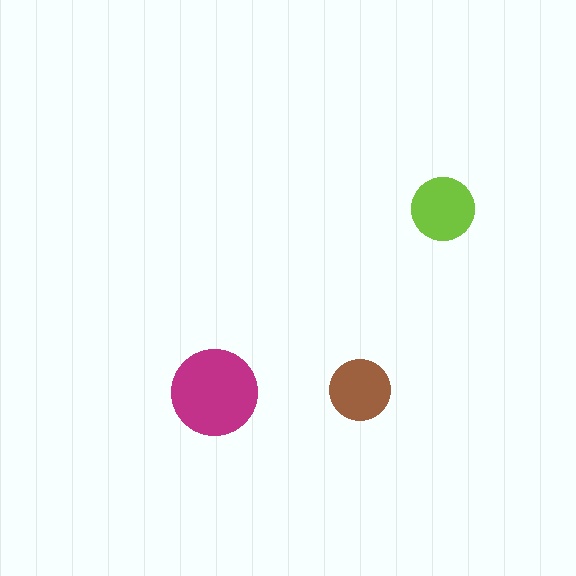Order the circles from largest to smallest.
the magenta one, the lime one, the brown one.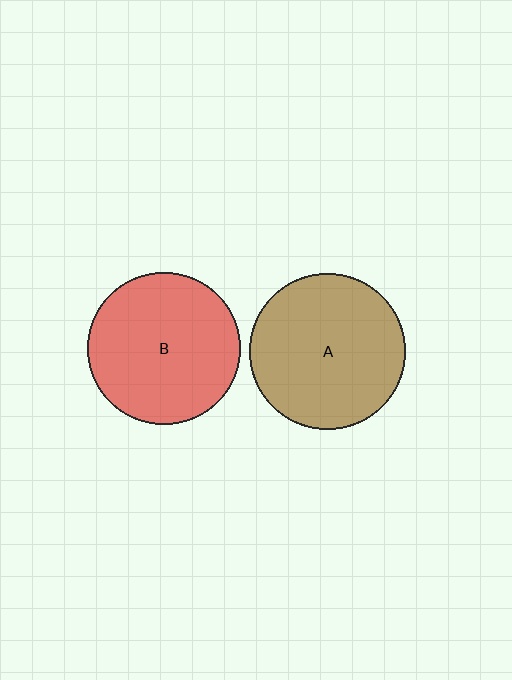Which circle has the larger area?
Circle A (brown).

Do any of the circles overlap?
No, none of the circles overlap.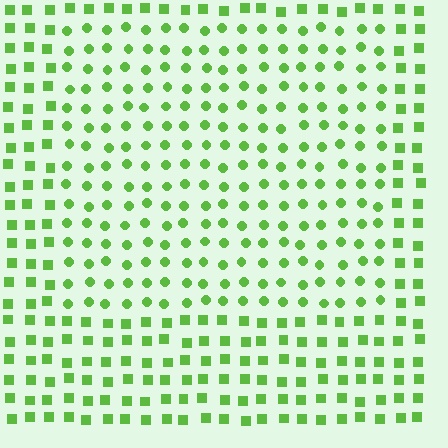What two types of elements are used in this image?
The image uses circles inside the rectangle region and squares outside it.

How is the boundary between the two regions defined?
The boundary is defined by a change in element shape: circles inside vs. squares outside. All elements share the same color and spacing.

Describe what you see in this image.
The image is filled with small lime elements arranged in a uniform grid. A rectangle-shaped region contains circles, while the surrounding area contains squares. The boundary is defined purely by the change in element shape.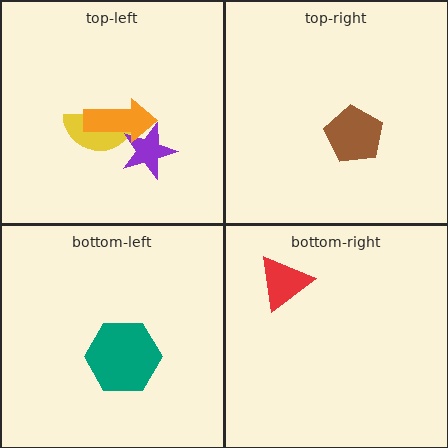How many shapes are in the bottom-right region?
1.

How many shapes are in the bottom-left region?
1.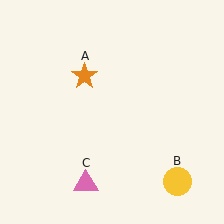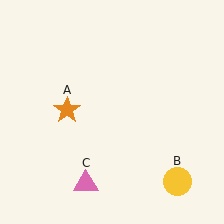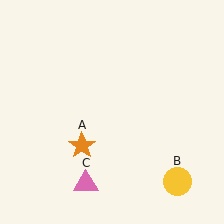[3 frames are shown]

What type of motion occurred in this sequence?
The orange star (object A) rotated counterclockwise around the center of the scene.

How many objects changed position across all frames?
1 object changed position: orange star (object A).